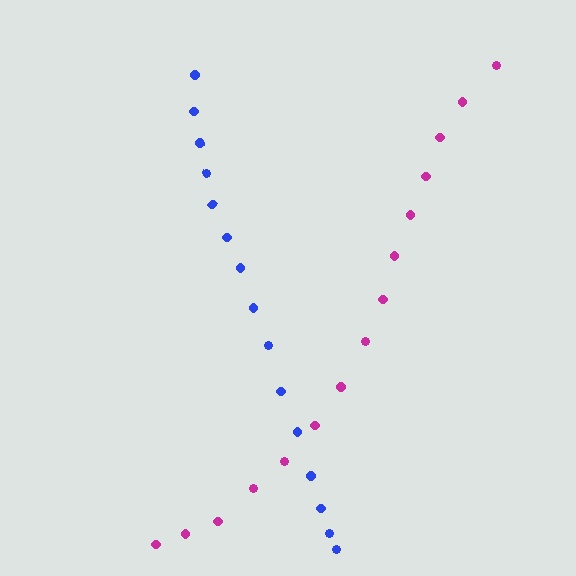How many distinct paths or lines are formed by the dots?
There are 2 distinct paths.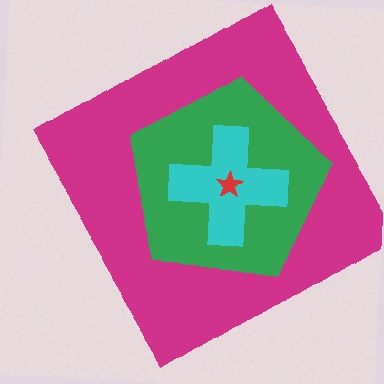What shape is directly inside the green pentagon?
The cyan cross.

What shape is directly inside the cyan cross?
The red star.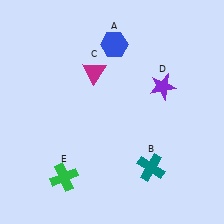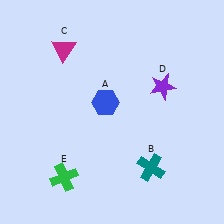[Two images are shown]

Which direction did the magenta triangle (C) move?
The magenta triangle (C) moved left.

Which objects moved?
The objects that moved are: the blue hexagon (A), the magenta triangle (C).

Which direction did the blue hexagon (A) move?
The blue hexagon (A) moved down.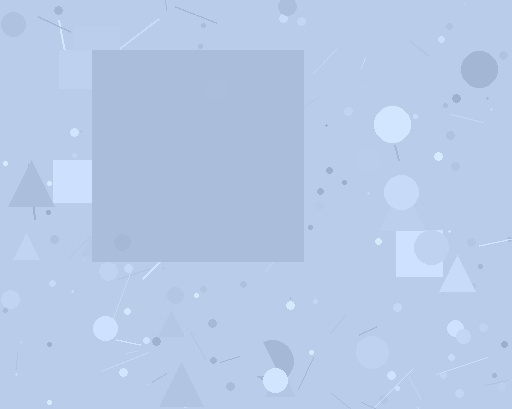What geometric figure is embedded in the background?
A square is embedded in the background.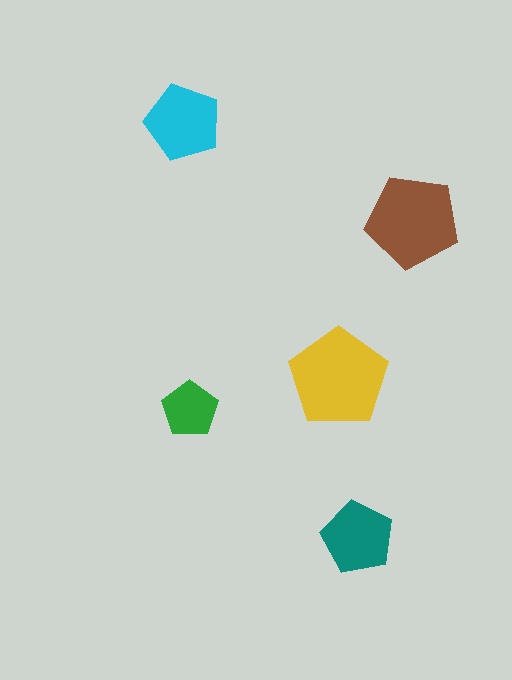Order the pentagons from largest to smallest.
the yellow one, the brown one, the cyan one, the teal one, the green one.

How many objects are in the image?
There are 5 objects in the image.